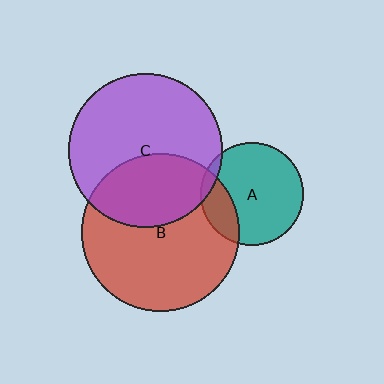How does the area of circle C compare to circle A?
Approximately 2.2 times.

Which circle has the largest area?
Circle B (red).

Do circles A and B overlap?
Yes.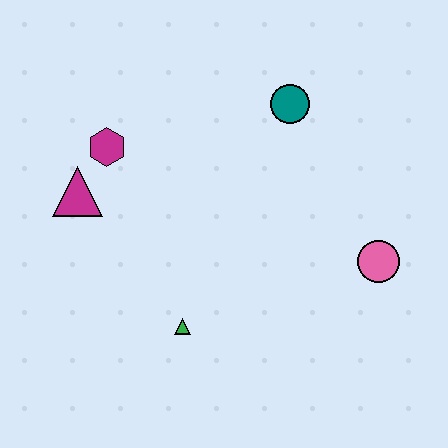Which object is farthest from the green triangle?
The teal circle is farthest from the green triangle.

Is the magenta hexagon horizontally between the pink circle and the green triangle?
No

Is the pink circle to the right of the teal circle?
Yes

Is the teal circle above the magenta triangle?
Yes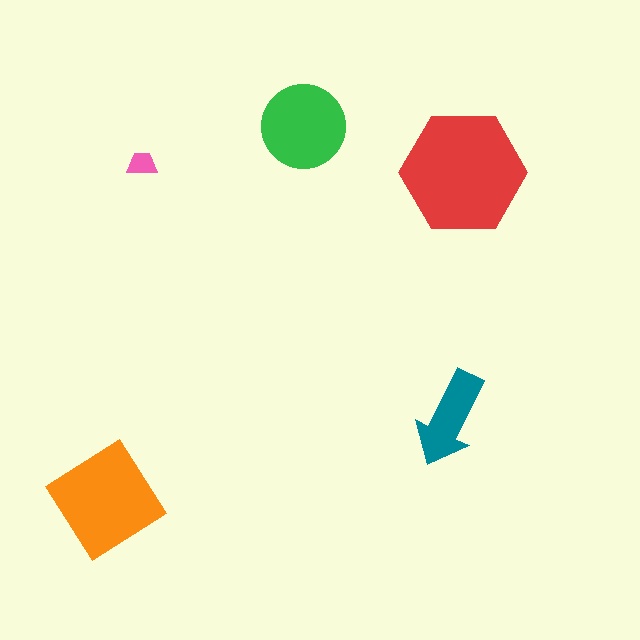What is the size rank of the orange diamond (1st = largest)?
2nd.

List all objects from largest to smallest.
The red hexagon, the orange diamond, the green circle, the teal arrow, the pink trapezoid.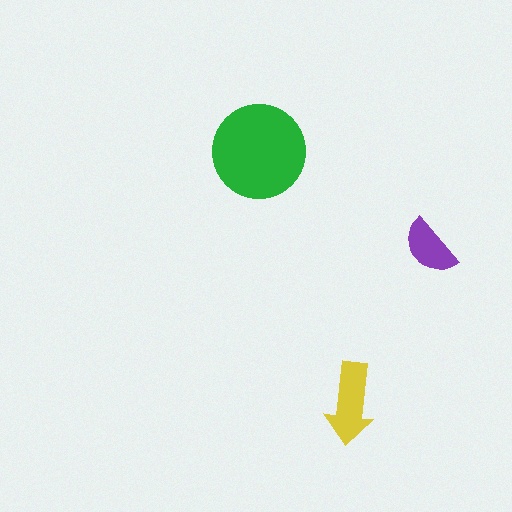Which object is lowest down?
The yellow arrow is bottommost.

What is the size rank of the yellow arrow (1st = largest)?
2nd.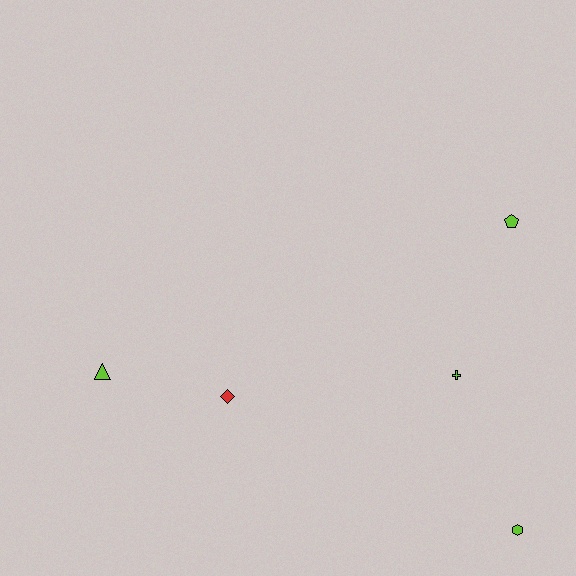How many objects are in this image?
There are 5 objects.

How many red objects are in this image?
There is 1 red object.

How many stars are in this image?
There are no stars.